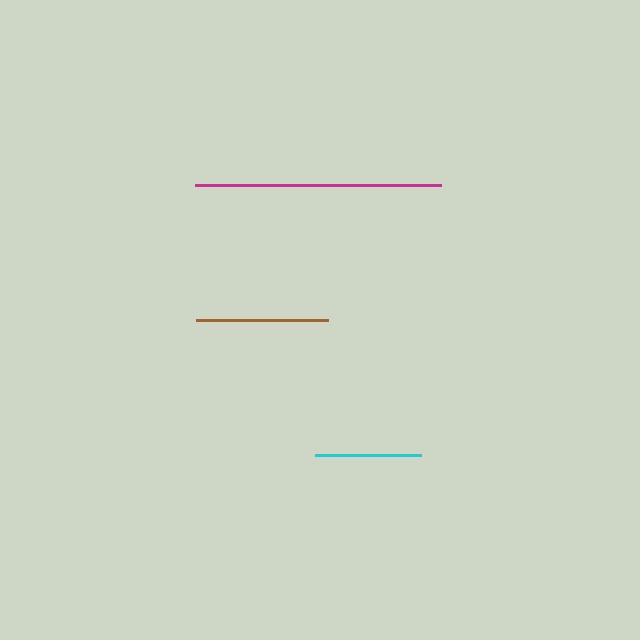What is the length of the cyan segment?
The cyan segment is approximately 106 pixels long.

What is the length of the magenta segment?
The magenta segment is approximately 246 pixels long.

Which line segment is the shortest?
The cyan line is the shortest at approximately 106 pixels.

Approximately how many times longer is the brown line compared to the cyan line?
The brown line is approximately 1.2 times the length of the cyan line.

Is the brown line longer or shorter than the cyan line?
The brown line is longer than the cyan line.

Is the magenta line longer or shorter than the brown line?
The magenta line is longer than the brown line.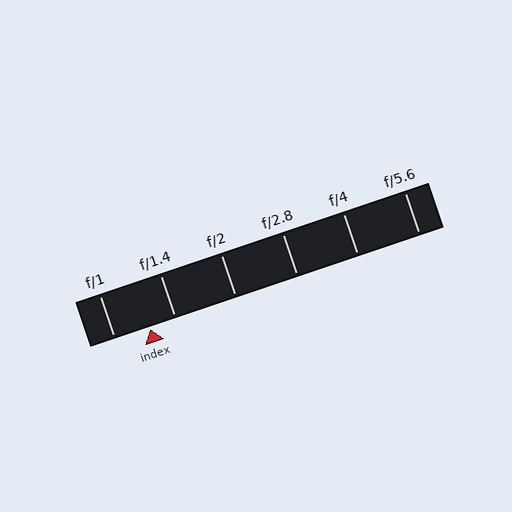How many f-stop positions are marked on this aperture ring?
There are 6 f-stop positions marked.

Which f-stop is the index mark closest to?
The index mark is closest to f/1.4.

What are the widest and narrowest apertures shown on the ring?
The widest aperture shown is f/1 and the narrowest is f/5.6.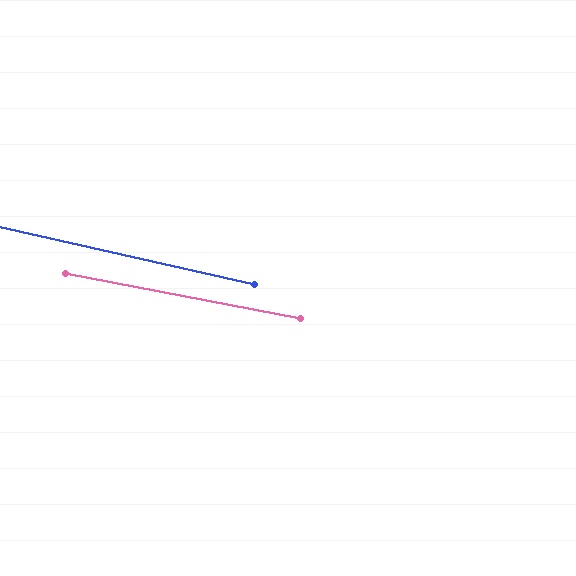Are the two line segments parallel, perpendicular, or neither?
Parallel — their directions differ by only 1.9°.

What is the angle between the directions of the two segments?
Approximately 2 degrees.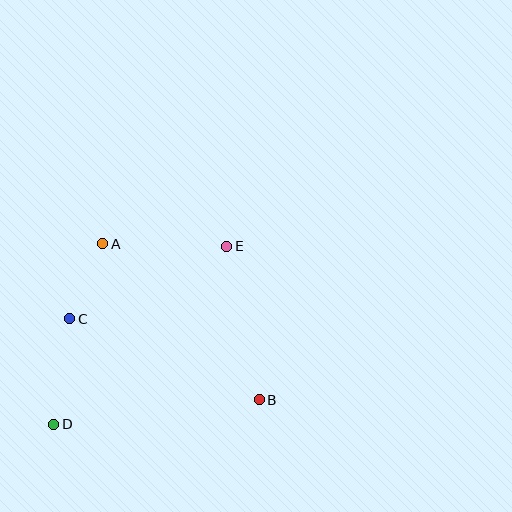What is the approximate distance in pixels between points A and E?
The distance between A and E is approximately 124 pixels.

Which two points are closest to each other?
Points A and C are closest to each other.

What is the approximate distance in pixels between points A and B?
The distance between A and B is approximately 221 pixels.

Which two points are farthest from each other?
Points D and E are farthest from each other.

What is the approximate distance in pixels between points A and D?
The distance between A and D is approximately 187 pixels.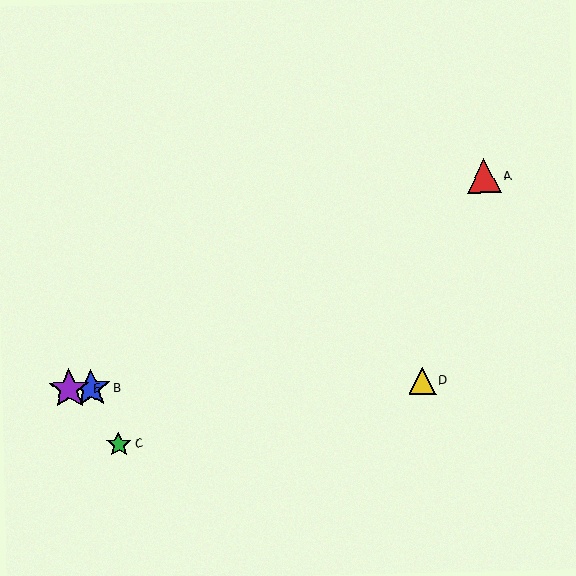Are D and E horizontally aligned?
Yes, both are at y≈381.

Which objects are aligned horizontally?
Objects B, D, E are aligned horizontally.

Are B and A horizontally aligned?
No, B is at y≈388 and A is at y≈176.